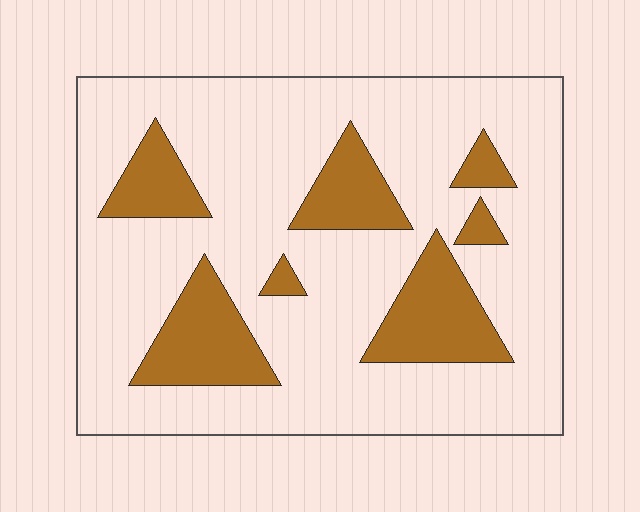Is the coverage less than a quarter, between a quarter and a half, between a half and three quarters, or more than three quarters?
Less than a quarter.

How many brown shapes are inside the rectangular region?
7.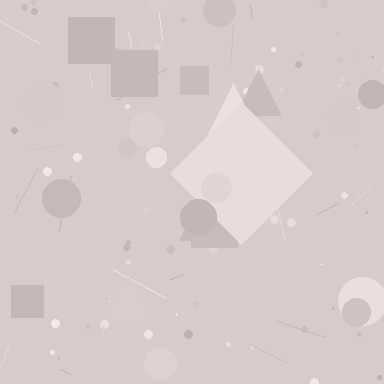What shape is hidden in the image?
A diamond is hidden in the image.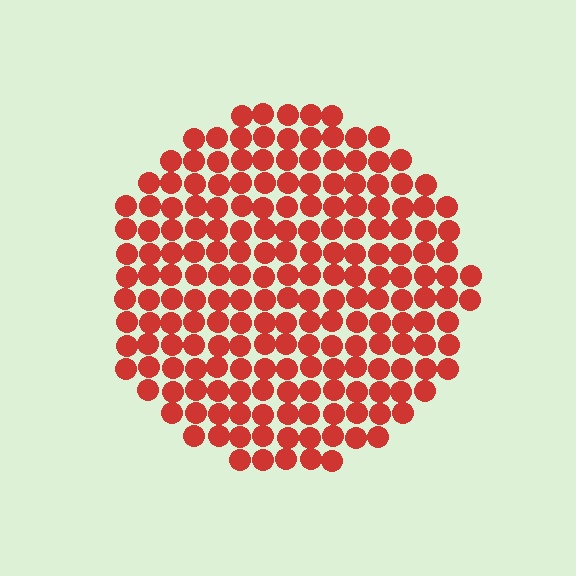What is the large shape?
The large shape is a circle.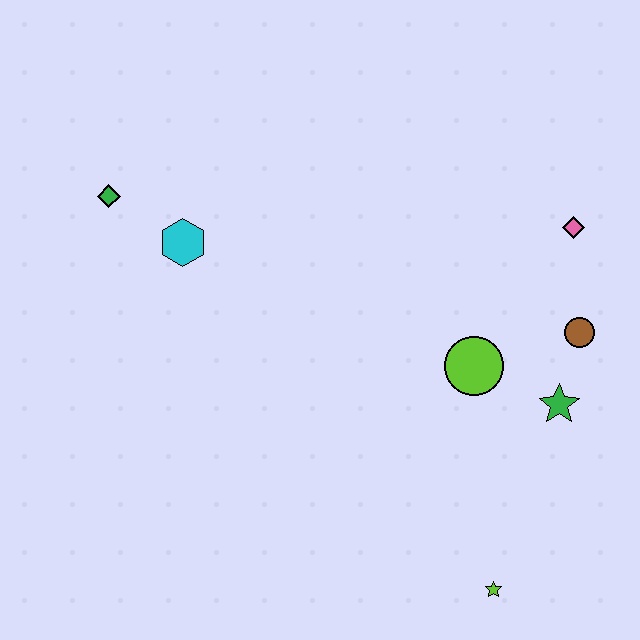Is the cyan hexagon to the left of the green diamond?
No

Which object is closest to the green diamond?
The cyan hexagon is closest to the green diamond.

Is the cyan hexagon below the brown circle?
No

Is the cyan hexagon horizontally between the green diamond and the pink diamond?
Yes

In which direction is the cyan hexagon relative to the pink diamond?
The cyan hexagon is to the left of the pink diamond.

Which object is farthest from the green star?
The green diamond is farthest from the green star.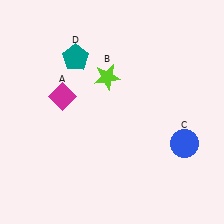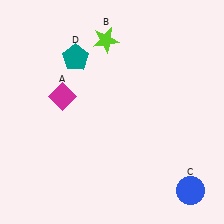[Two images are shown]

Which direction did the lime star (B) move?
The lime star (B) moved up.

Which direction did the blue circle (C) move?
The blue circle (C) moved down.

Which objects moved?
The objects that moved are: the lime star (B), the blue circle (C).